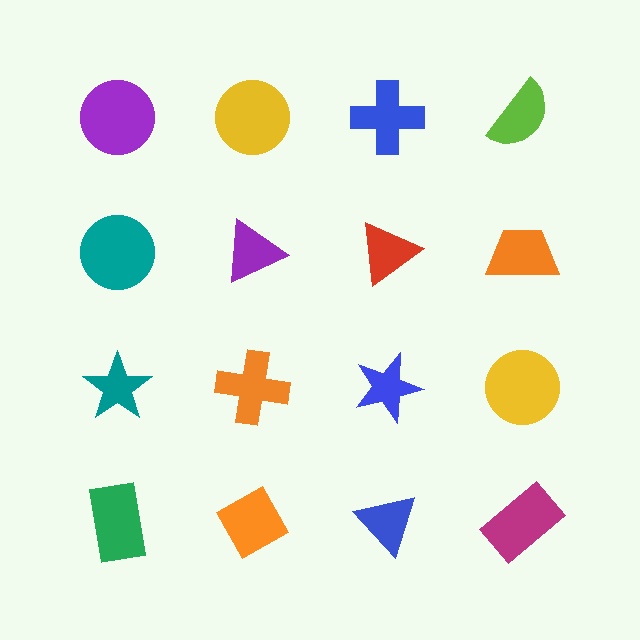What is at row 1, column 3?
A blue cross.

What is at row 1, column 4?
A lime semicircle.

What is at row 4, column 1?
A green rectangle.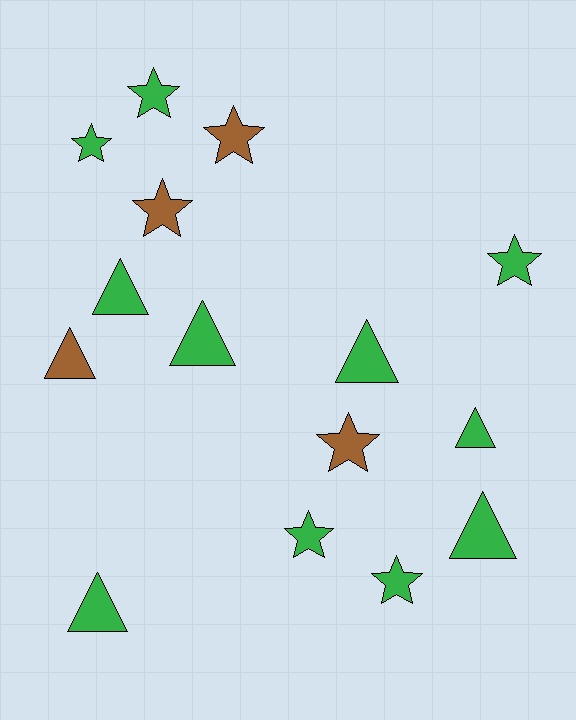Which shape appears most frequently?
Star, with 8 objects.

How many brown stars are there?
There are 3 brown stars.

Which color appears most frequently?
Green, with 11 objects.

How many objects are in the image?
There are 15 objects.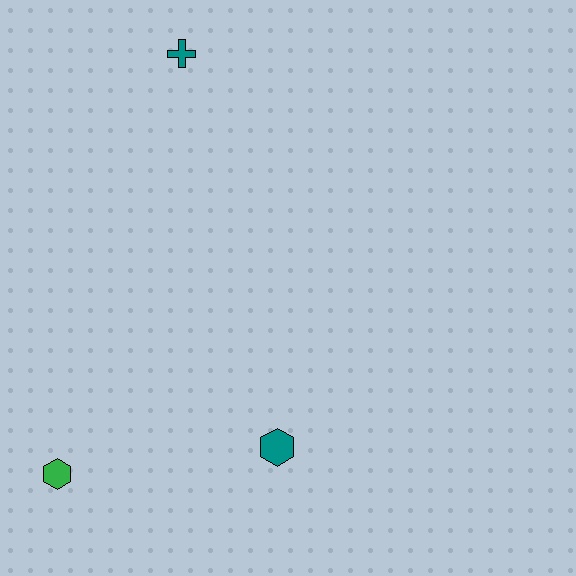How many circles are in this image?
There are no circles.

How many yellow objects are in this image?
There are no yellow objects.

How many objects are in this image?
There are 3 objects.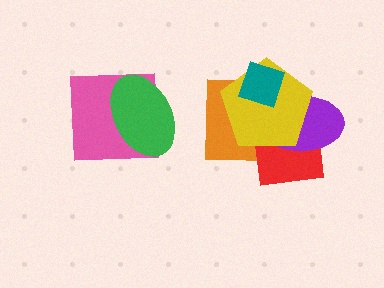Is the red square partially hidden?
Yes, it is partially covered by another shape.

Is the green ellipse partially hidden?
No, no other shape covers it.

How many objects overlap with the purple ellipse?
4 objects overlap with the purple ellipse.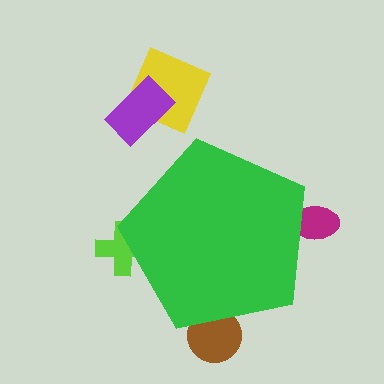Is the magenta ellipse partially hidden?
Yes, the magenta ellipse is partially hidden behind the green pentagon.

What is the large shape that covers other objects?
A green pentagon.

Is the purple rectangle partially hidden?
No, the purple rectangle is fully visible.